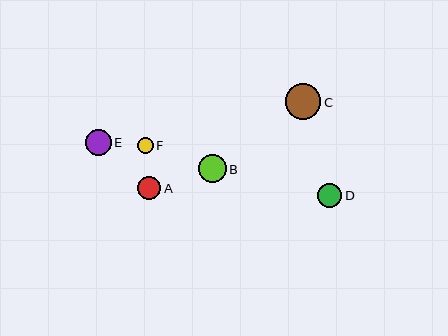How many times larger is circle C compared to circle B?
Circle C is approximately 1.3 times the size of circle B.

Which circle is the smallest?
Circle F is the smallest with a size of approximately 16 pixels.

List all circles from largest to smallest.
From largest to smallest: C, B, E, D, A, F.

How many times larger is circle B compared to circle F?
Circle B is approximately 1.7 times the size of circle F.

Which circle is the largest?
Circle C is the largest with a size of approximately 35 pixels.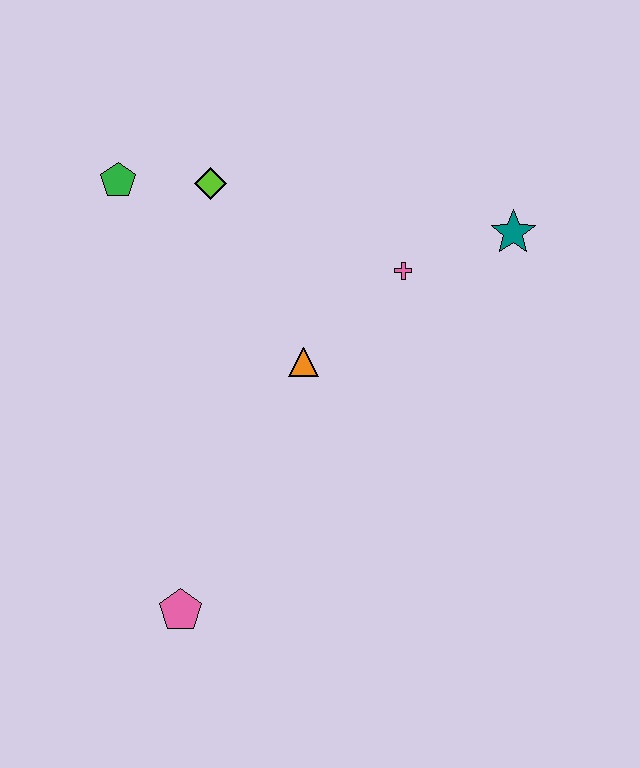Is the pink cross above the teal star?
No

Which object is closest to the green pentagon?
The lime diamond is closest to the green pentagon.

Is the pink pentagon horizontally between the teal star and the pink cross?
No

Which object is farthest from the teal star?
The pink pentagon is farthest from the teal star.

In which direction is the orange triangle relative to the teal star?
The orange triangle is to the left of the teal star.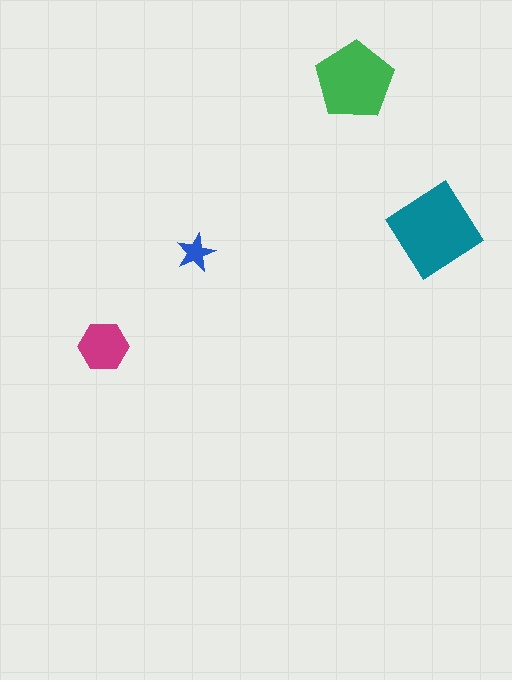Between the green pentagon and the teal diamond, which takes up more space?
The teal diamond.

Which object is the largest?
The teal diamond.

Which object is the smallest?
The blue star.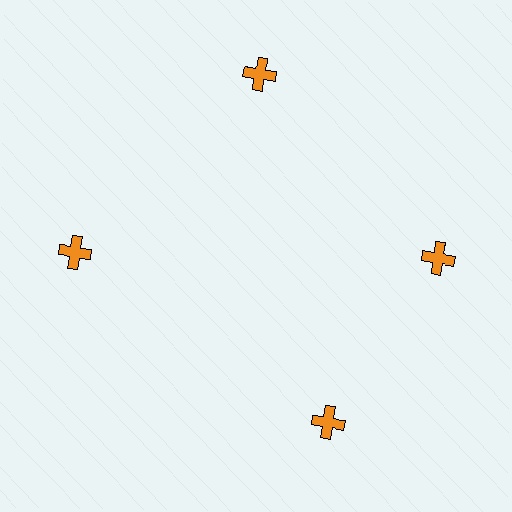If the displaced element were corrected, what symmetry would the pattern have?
It would have 4-fold rotational symmetry — the pattern would map onto itself every 90 degrees.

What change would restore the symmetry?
The symmetry would be restored by rotating it back into even spacing with its neighbors so that all 4 crosses sit at equal angles and equal distance from the center.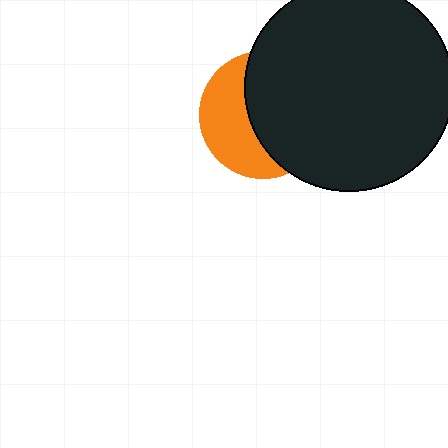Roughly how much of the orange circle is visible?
A small part of it is visible (roughly 42%).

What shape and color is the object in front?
The object in front is a black circle.